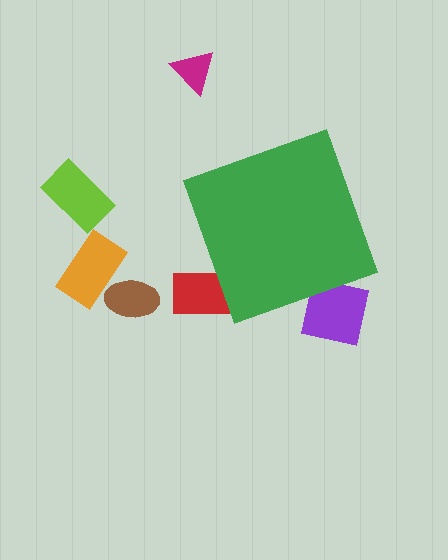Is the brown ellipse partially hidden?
No, the brown ellipse is fully visible.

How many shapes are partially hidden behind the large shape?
2 shapes are partially hidden.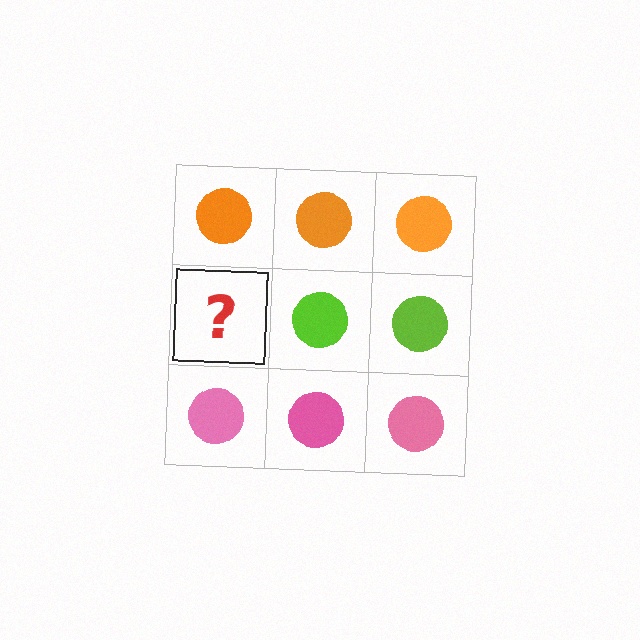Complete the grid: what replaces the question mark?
The question mark should be replaced with a lime circle.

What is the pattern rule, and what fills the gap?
The rule is that each row has a consistent color. The gap should be filled with a lime circle.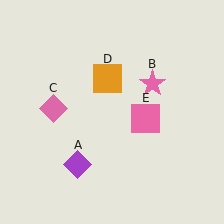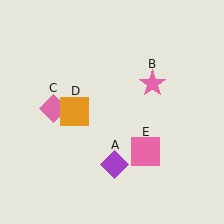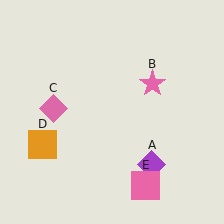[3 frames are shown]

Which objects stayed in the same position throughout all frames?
Pink star (object B) and pink diamond (object C) remained stationary.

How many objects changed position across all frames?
3 objects changed position: purple diamond (object A), orange square (object D), pink square (object E).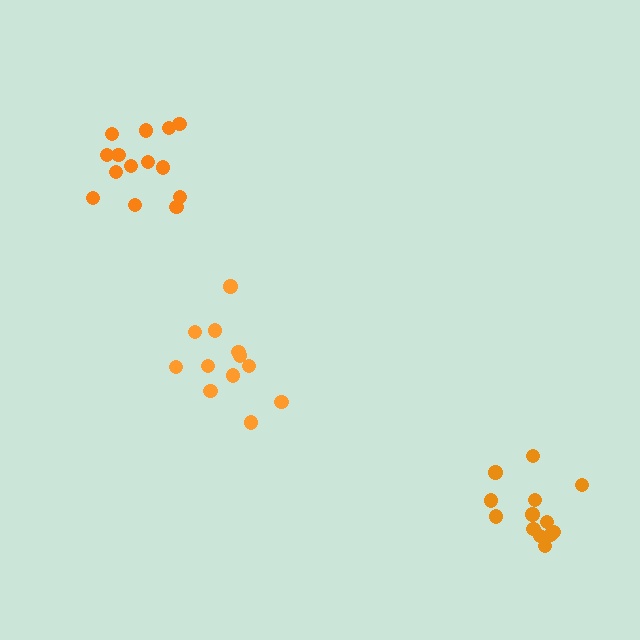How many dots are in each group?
Group 1: 12 dots, Group 2: 14 dots, Group 3: 13 dots (39 total).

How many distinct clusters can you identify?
There are 3 distinct clusters.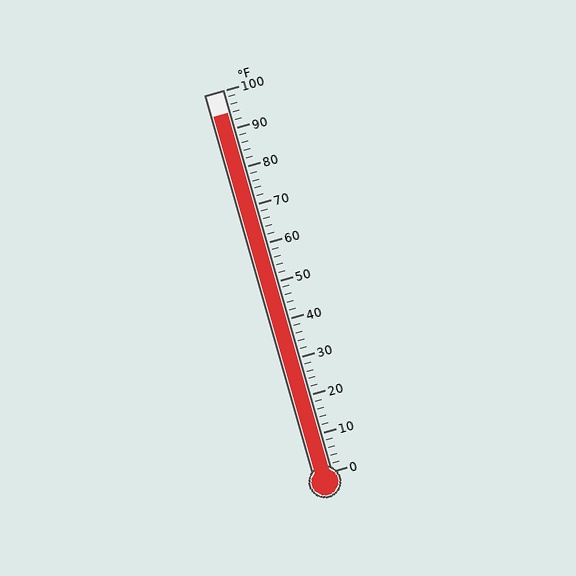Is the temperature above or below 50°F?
The temperature is above 50°F.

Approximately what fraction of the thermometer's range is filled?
The thermometer is filled to approximately 95% of its range.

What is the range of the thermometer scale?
The thermometer scale ranges from 0°F to 100°F.